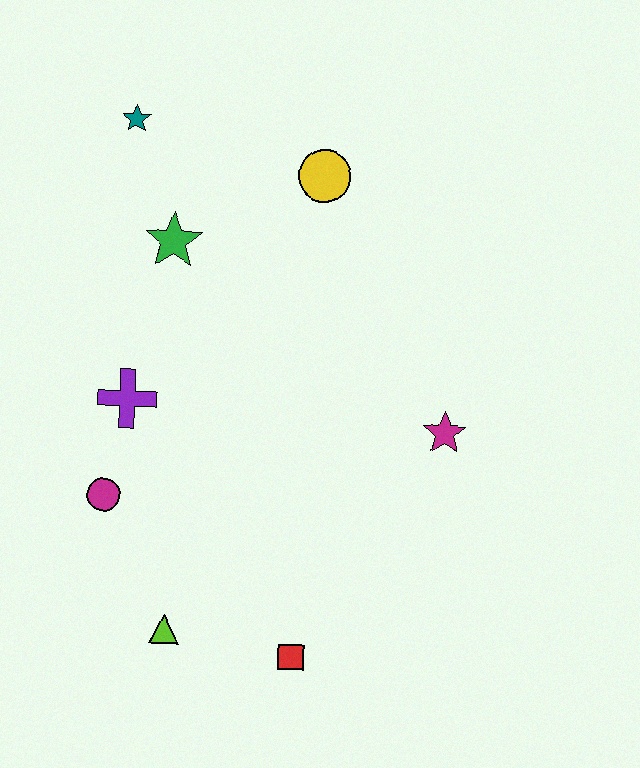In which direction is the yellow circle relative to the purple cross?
The yellow circle is above the purple cross.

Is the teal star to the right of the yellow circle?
No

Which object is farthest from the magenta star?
The teal star is farthest from the magenta star.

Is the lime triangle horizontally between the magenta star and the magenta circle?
Yes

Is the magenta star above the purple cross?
No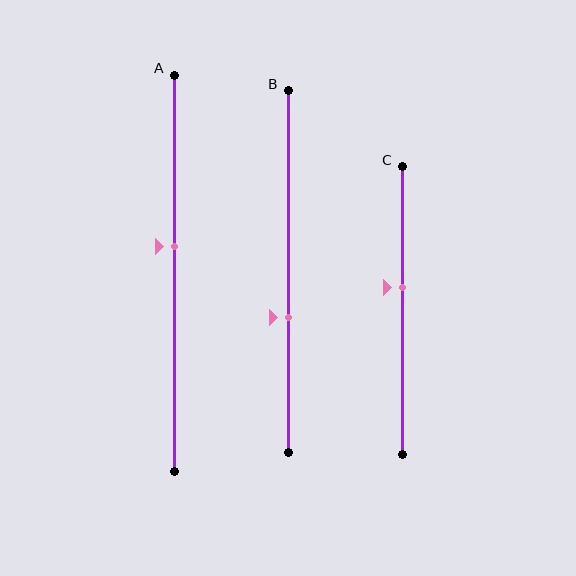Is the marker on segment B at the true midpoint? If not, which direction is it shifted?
No, the marker on segment B is shifted downward by about 13% of the segment length.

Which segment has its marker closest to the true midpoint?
Segment A has its marker closest to the true midpoint.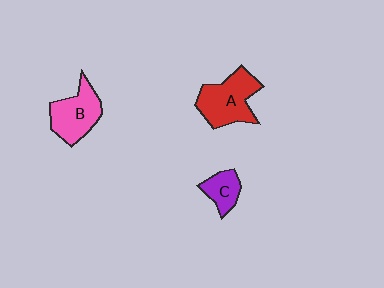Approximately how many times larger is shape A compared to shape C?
Approximately 2.1 times.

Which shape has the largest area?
Shape A (red).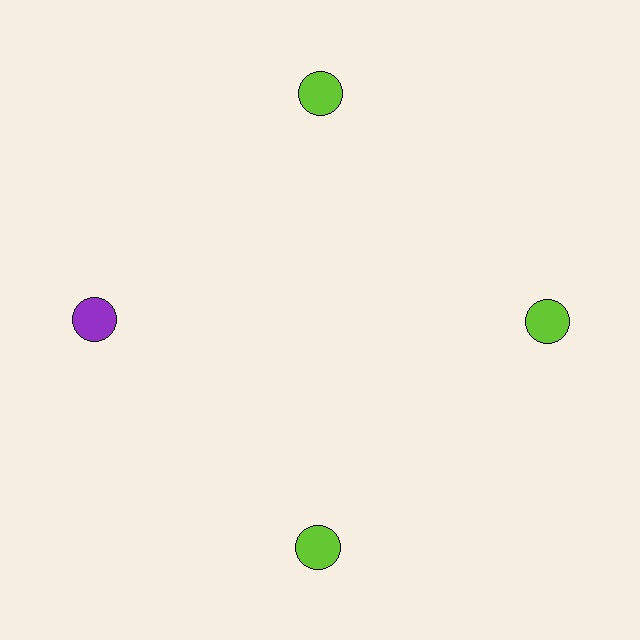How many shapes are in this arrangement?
There are 4 shapes arranged in a ring pattern.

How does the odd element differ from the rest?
It has a different color: purple instead of lime.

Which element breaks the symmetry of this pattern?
The purple circle at roughly the 9 o'clock position breaks the symmetry. All other shapes are lime circles.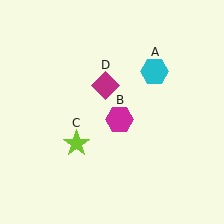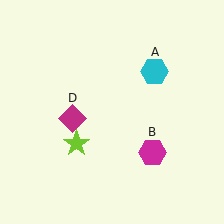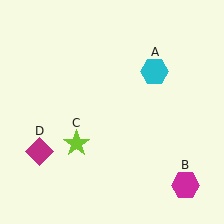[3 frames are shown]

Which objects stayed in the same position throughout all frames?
Cyan hexagon (object A) and lime star (object C) remained stationary.